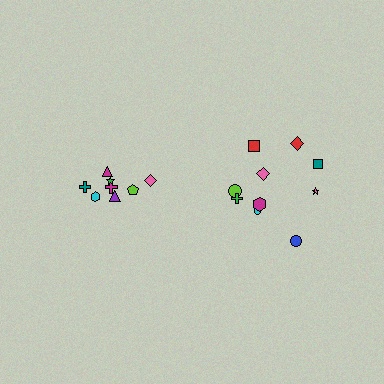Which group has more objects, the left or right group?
The right group.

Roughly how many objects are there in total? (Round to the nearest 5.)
Roughly 20 objects in total.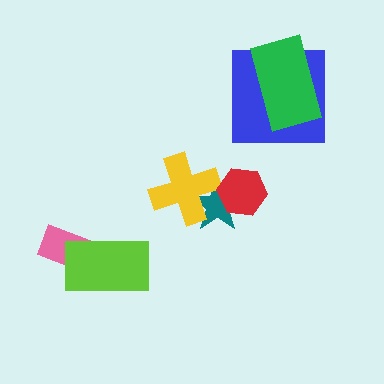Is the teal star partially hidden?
Yes, it is partially covered by another shape.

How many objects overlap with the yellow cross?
1 object overlaps with the yellow cross.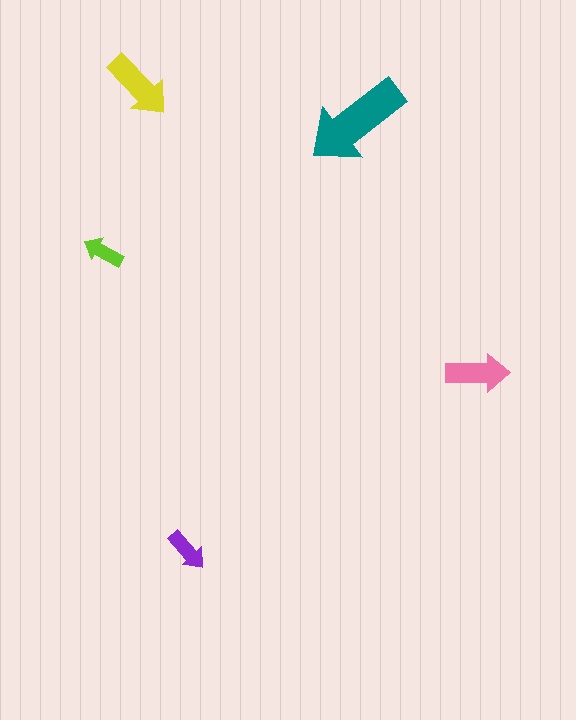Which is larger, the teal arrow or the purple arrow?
The teal one.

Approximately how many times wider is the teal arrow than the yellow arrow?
About 1.5 times wider.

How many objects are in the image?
There are 5 objects in the image.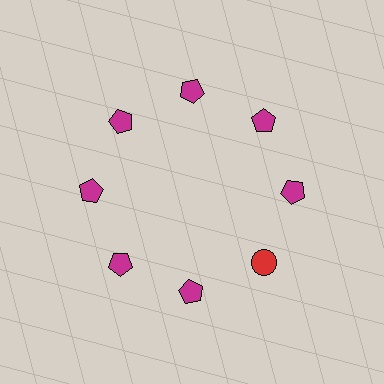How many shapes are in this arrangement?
There are 8 shapes arranged in a ring pattern.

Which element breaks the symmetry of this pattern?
The red circle at roughly the 4 o'clock position breaks the symmetry. All other shapes are magenta pentagons.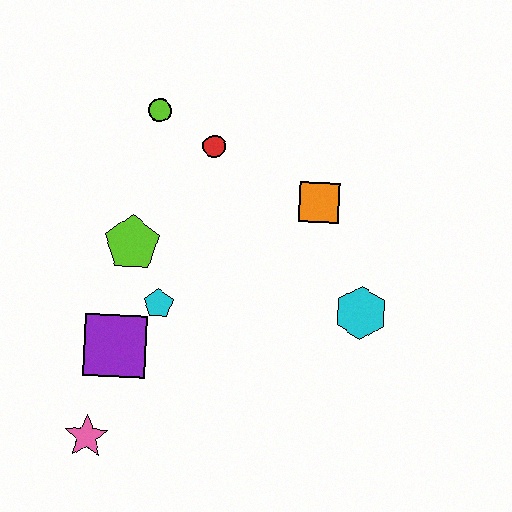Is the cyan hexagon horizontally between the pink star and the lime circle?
No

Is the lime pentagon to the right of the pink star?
Yes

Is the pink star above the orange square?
No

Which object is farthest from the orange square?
The pink star is farthest from the orange square.